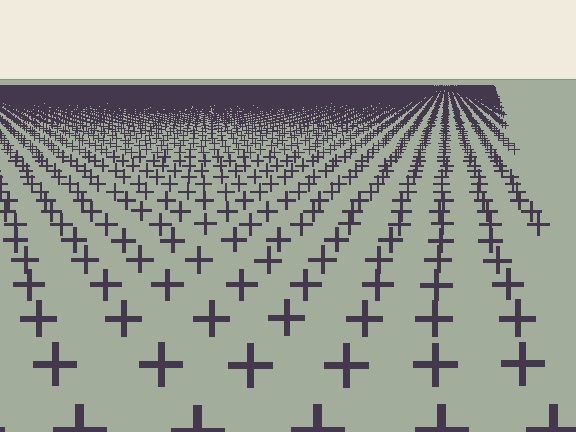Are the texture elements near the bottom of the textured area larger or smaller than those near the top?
Larger. Near the bottom, elements are closer to the viewer and appear at a bigger on-screen size.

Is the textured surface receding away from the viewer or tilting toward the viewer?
The surface is receding away from the viewer. Texture elements get smaller and denser toward the top.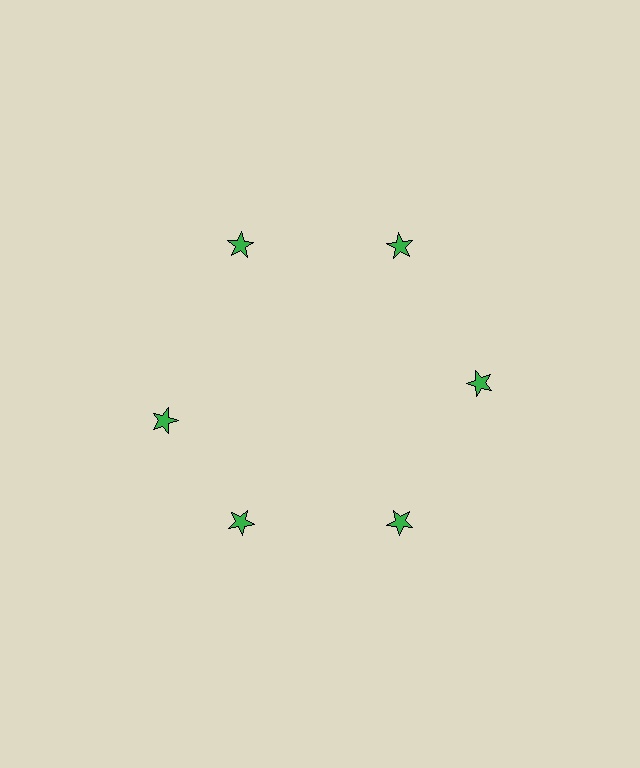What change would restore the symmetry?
The symmetry would be restored by rotating it back into even spacing with its neighbors so that all 6 stars sit at equal angles and equal distance from the center.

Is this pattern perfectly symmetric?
No. The 6 green stars are arranged in a ring, but one element near the 9 o'clock position is rotated out of alignment along the ring, breaking the 6-fold rotational symmetry.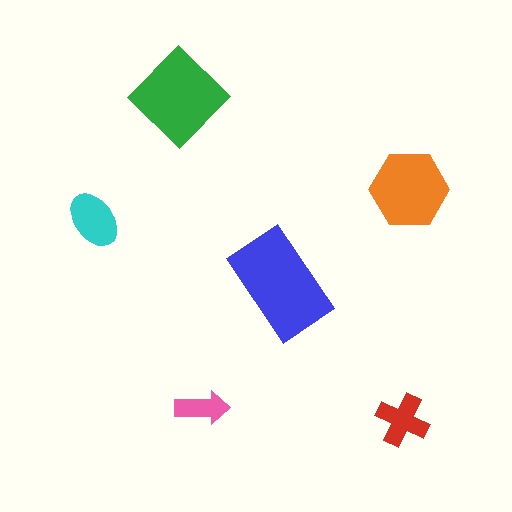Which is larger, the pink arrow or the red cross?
The red cross.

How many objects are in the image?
There are 6 objects in the image.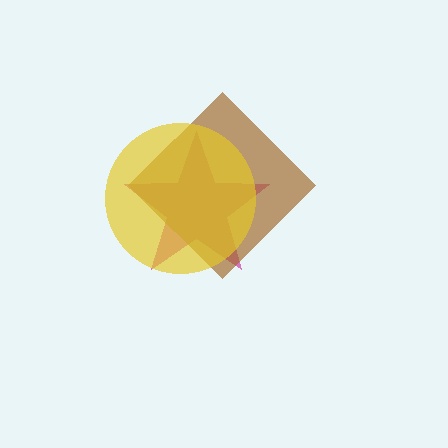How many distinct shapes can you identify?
There are 3 distinct shapes: a magenta star, a brown diamond, a yellow circle.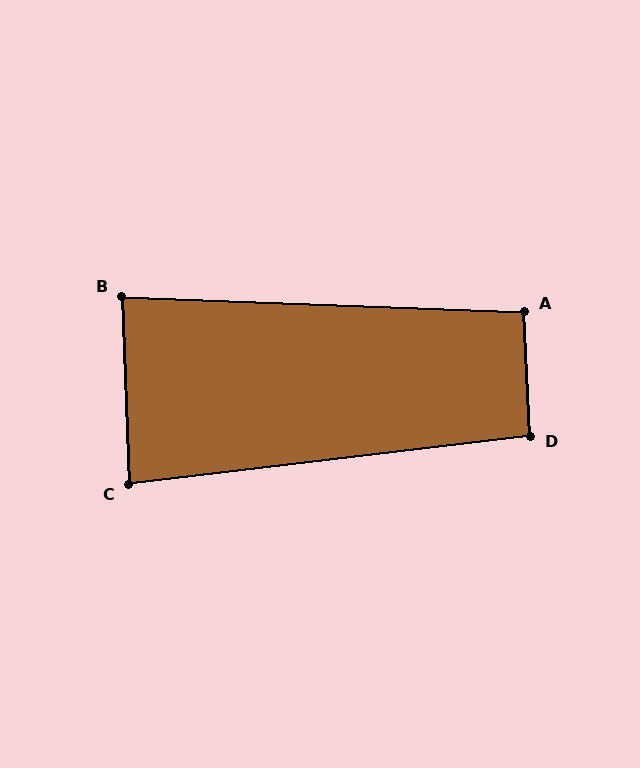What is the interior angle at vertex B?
Approximately 86 degrees (approximately right).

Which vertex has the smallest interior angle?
C, at approximately 85 degrees.